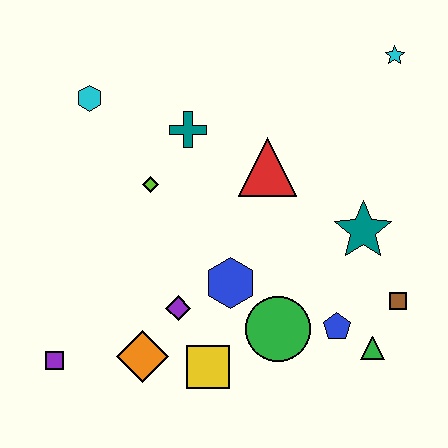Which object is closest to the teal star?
The brown square is closest to the teal star.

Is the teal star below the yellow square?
No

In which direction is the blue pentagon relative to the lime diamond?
The blue pentagon is to the right of the lime diamond.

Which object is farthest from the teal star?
The purple square is farthest from the teal star.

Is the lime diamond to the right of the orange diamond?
Yes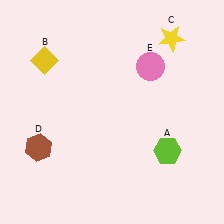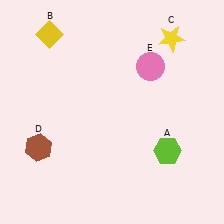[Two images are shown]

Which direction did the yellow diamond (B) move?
The yellow diamond (B) moved up.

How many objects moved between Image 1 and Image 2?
1 object moved between the two images.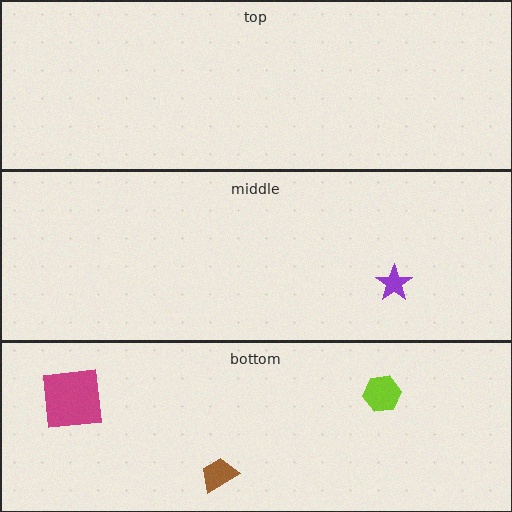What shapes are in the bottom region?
The brown trapezoid, the lime hexagon, the magenta square.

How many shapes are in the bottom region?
3.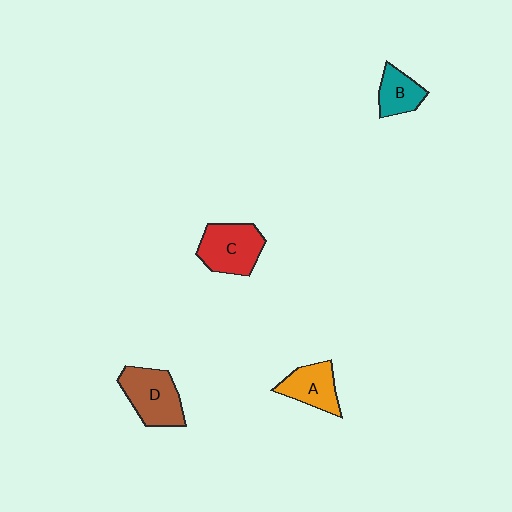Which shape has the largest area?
Shape D (brown).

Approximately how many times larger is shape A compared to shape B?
Approximately 1.3 times.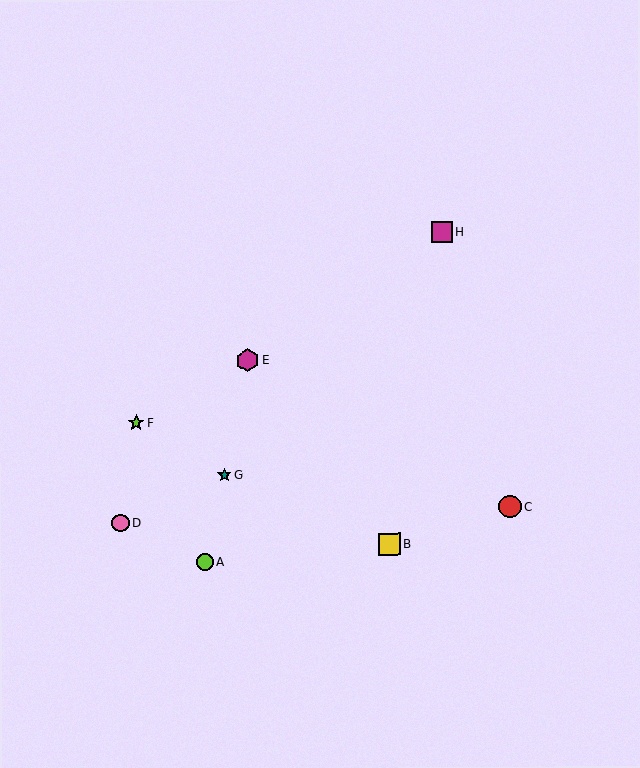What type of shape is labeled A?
Shape A is a lime circle.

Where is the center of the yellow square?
The center of the yellow square is at (389, 544).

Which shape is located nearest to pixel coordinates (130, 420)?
The lime star (labeled F) at (136, 423) is nearest to that location.